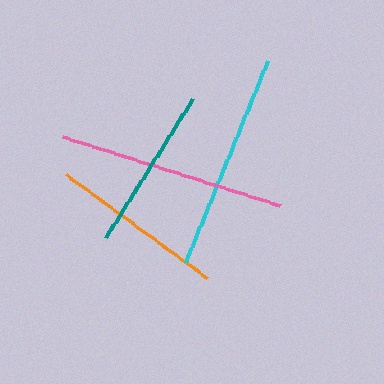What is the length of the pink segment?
The pink segment is approximately 228 pixels long.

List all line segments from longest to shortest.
From longest to shortest: pink, cyan, orange, teal.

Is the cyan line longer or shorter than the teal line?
The cyan line is longer than the teal line.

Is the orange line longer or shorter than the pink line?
The pink line is longer than the orange line.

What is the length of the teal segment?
The teal segment is approximately 165 pixels long.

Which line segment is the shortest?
The teal line is the shortest at approximately 165 pixels.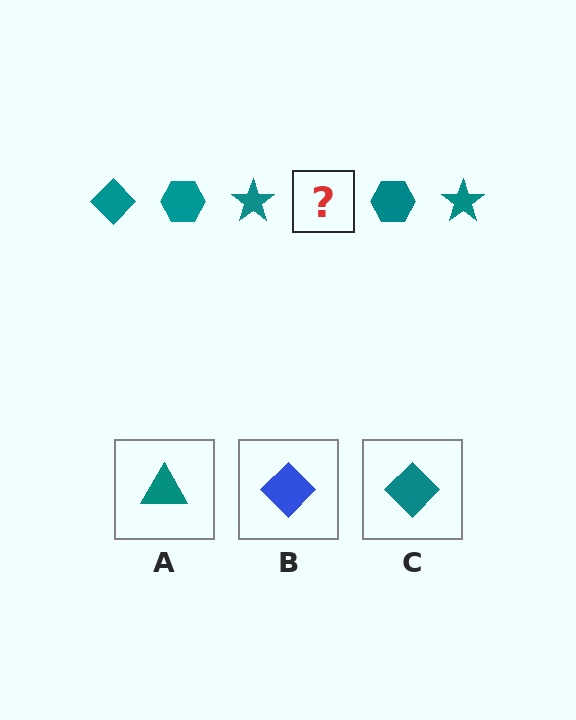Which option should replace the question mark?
Option C.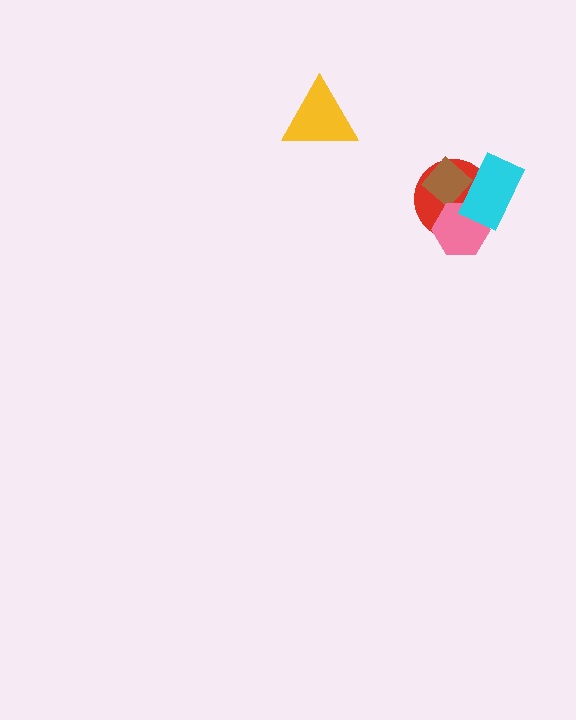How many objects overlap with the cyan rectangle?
3 objects overlap with the cyan rectangle.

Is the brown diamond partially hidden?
Yes, it is partially covered by another shape.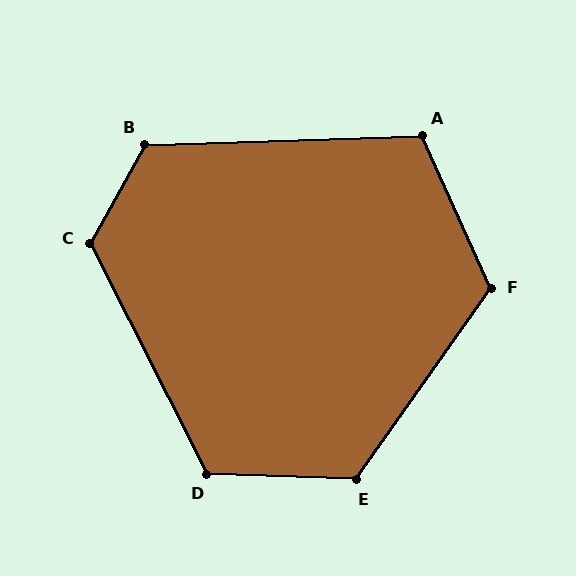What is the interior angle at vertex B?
Approximately 121 degrees (obtuse).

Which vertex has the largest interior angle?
C, at approximately 124 degrees.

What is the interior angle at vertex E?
Approximately 123 degrees (obtuse).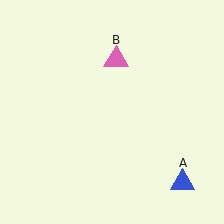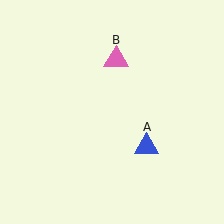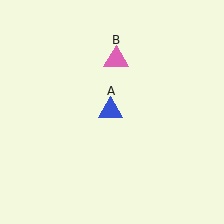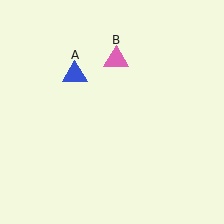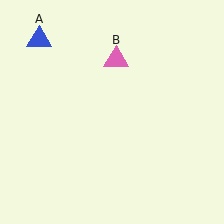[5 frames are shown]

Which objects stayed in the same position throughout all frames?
Pink triangle (object B) remained stationary.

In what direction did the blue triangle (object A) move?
The blue triangle (object A) moved up and to the left.